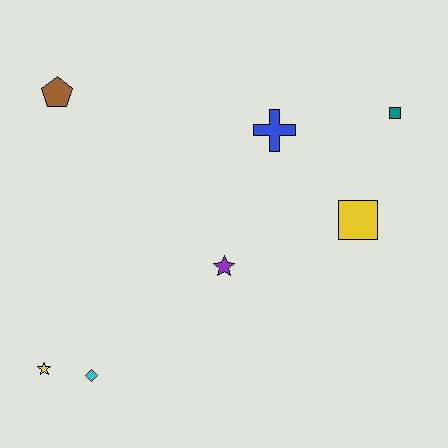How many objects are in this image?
There are 7 objects.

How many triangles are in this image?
There are no triangles.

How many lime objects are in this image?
There are no lime objects.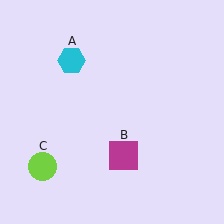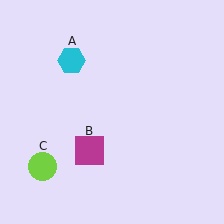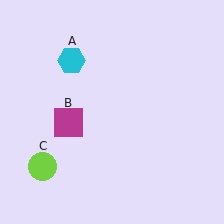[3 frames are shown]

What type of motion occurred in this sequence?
The magenta square (object B) rotated clockwise around the center of the scene.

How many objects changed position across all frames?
1 object changed position: magenta square (object B).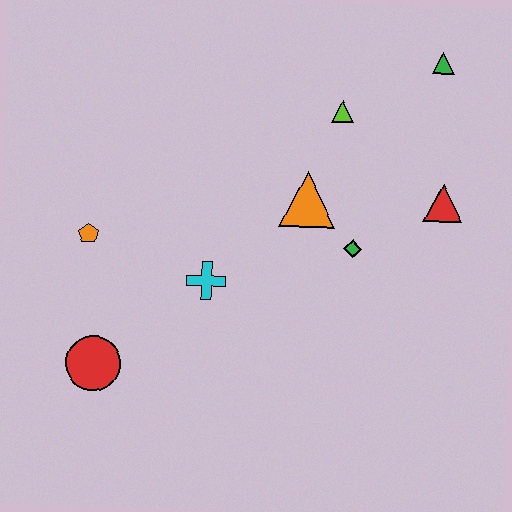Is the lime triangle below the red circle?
No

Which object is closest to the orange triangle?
The green diamond is closest to the orange triangle.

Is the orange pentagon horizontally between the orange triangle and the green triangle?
No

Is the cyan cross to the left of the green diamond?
Yes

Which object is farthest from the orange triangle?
The red circle is farthest from the orange triangle.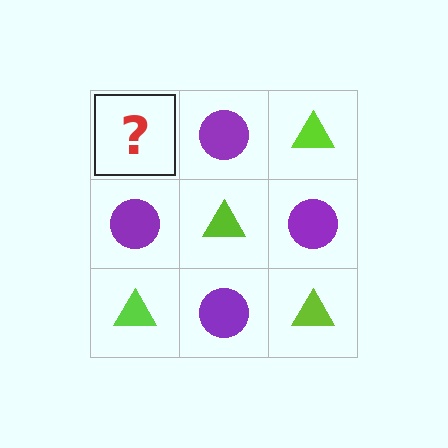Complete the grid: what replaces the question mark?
The question mark should be replaced with a lime triangle.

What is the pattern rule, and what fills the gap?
The rule is that it alternates lime triangle and purple circle in a checkerboard pattern. The gap should be filled with a lime triangle.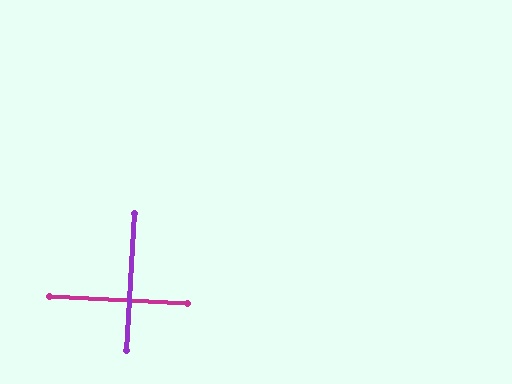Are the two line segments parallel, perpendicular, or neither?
Perpendicular — they meet at approximately 89°.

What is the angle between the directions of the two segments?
Approximately 89 degrees.